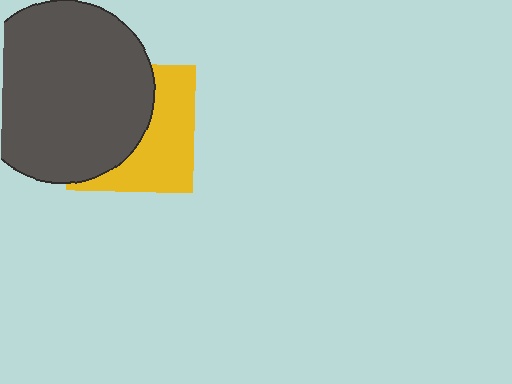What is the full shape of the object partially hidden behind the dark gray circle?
The partially hidden object is a yellow square.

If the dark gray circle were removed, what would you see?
You would see the complete yellow square.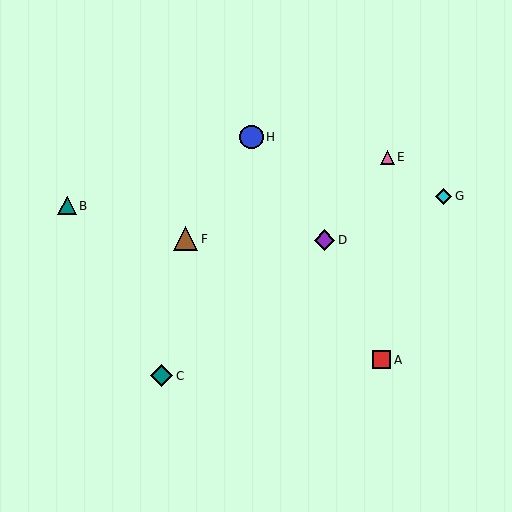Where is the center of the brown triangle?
The center of the brown triangle is at (185, 239).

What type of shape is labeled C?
Shape C is a teal diamond.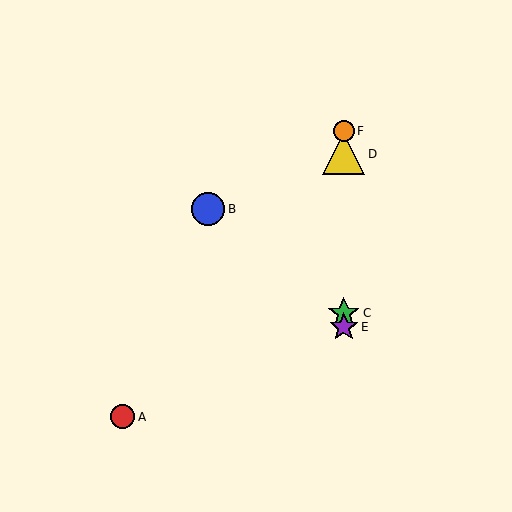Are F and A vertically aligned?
No, F is at x≈344 and A is at x≈123.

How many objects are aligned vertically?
4 objects (C, D, E, F) are aligned vertically.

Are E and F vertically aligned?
Yes, both are at x≈344.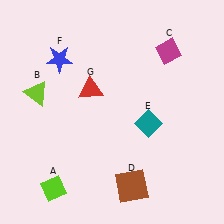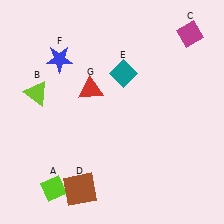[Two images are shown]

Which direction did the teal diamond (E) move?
The teal diamond (E) moved up.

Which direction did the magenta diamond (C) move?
The magenta diamond (C) moved right.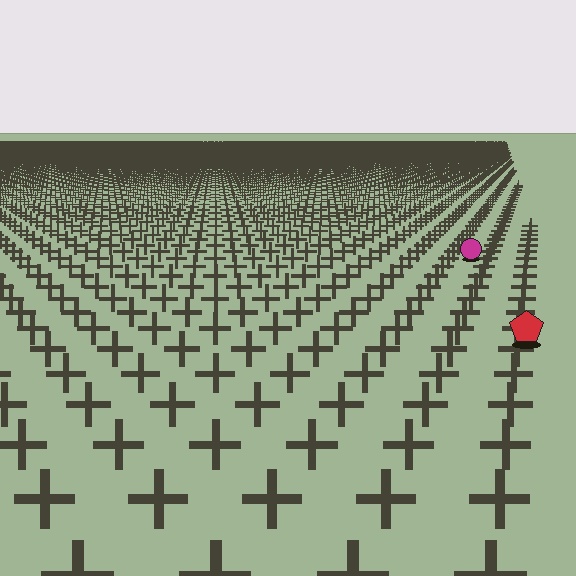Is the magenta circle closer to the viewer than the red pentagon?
No. The red pentagon is closer — you can tell from the texture gradient: the ground texture is coarser near it.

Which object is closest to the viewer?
The red pentagon is closest. The texture marks near it are larger and more spread out.